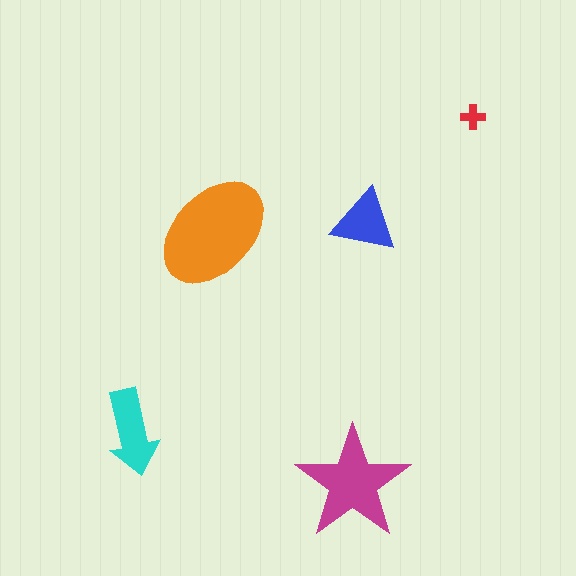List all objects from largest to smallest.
The orange ellipse, the magenta star, the cyan arrow, the blue triangle, the red cross.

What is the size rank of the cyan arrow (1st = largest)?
3rd.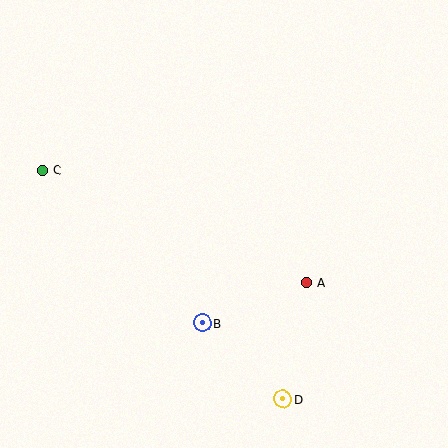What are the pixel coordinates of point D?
Point D is at (283, 399).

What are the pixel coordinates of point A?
Point A is at (306, 282).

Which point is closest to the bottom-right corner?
Point D is closest to the bottom-right corner.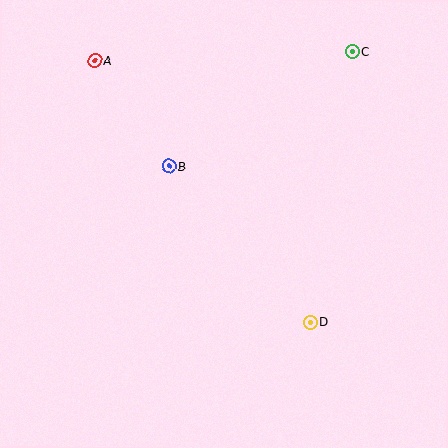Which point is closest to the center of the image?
Point B at (169, 166) is closest to the center.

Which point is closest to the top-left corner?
Point A is closest to the top-left corner.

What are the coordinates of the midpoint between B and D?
The midpoint between B and D is at (240, 244).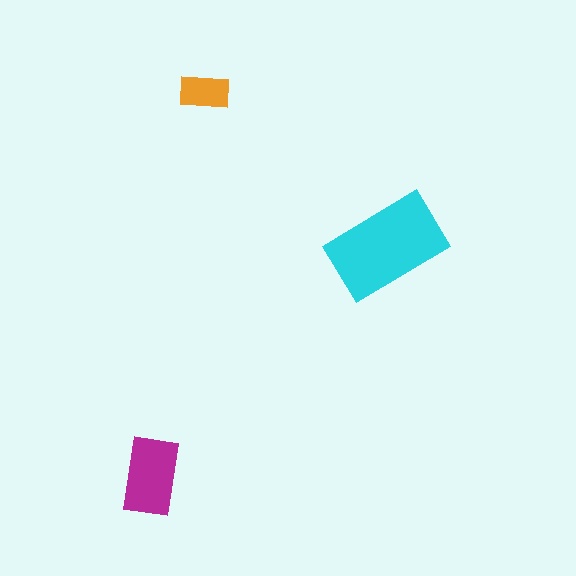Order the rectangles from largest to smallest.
the cyan one, the magenta one, the orange one.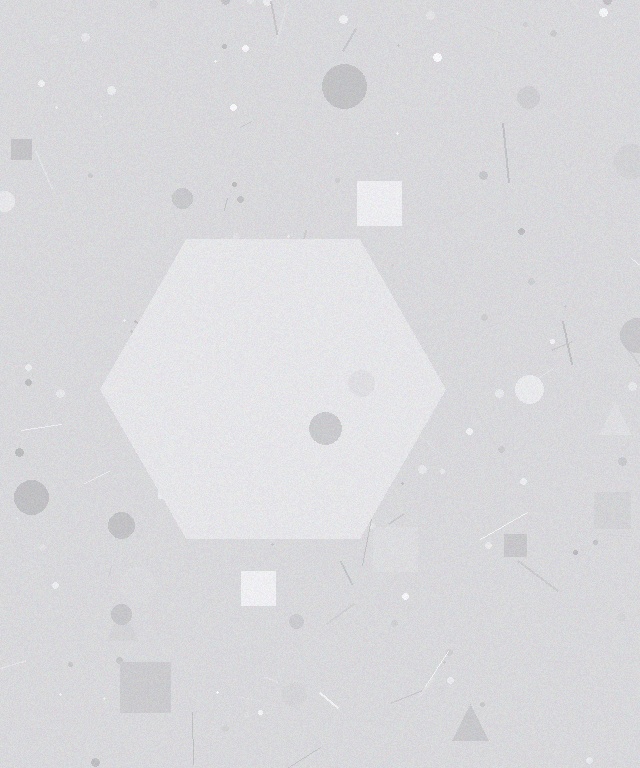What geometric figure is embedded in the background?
A hexagon is embedded in the background.